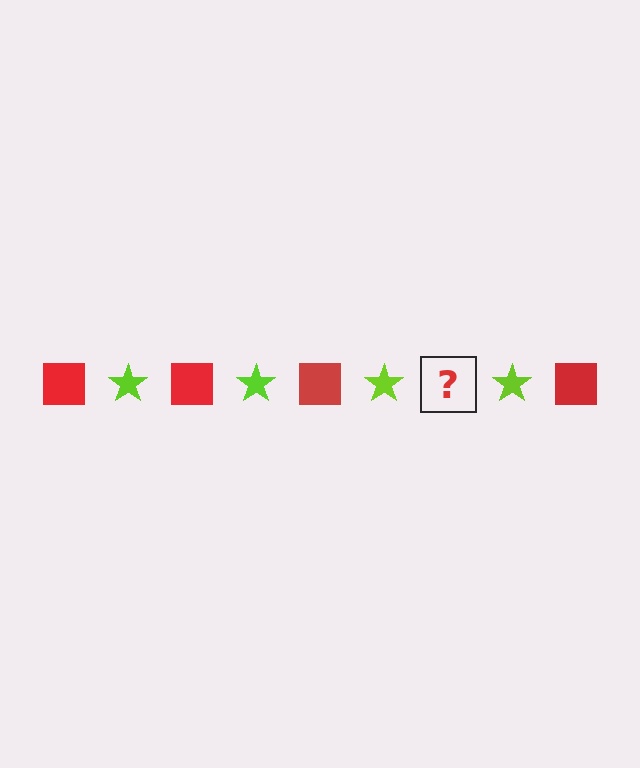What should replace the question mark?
The question mark should be replaced with a red square.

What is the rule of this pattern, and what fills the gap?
The rule is that the pattern alternates between red square and lime star. The gap should be filled with a red square.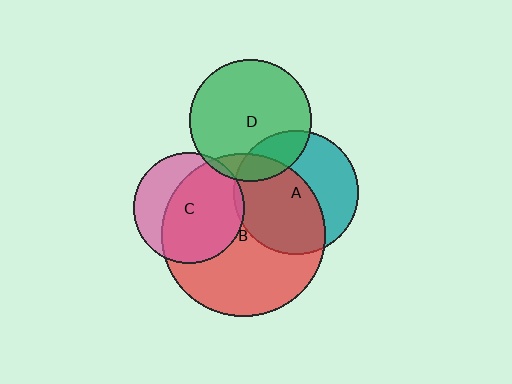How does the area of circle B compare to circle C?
Approximately 2.2 times.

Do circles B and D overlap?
Yes.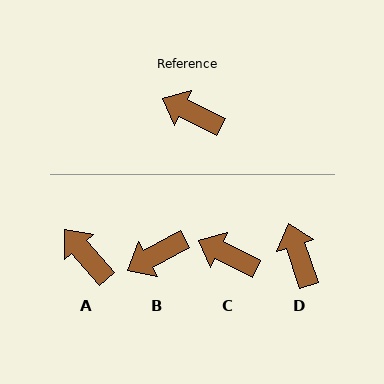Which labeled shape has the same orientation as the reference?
C.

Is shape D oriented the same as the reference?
No, it is off by about 45 degrees.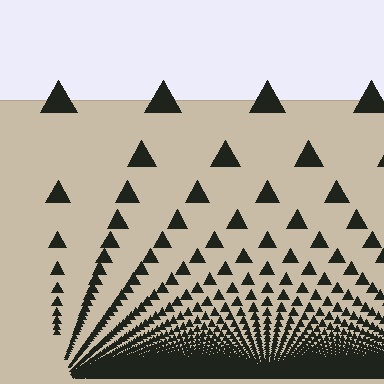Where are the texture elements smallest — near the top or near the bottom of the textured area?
Near the bottom.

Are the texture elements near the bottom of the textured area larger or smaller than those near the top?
Smaller. The gradient is inverted — elements near the bottom are smaller and denser.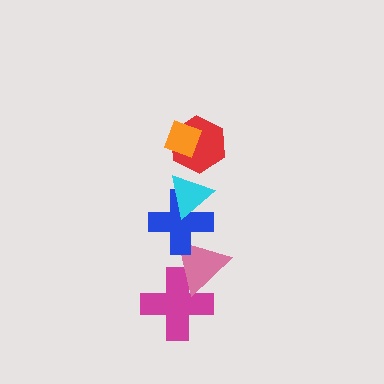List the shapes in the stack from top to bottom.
From top to bottom: the orange diamond, the red hexagon, the cyan triangle, the blue cross, the pink triangle, the magenta cross.